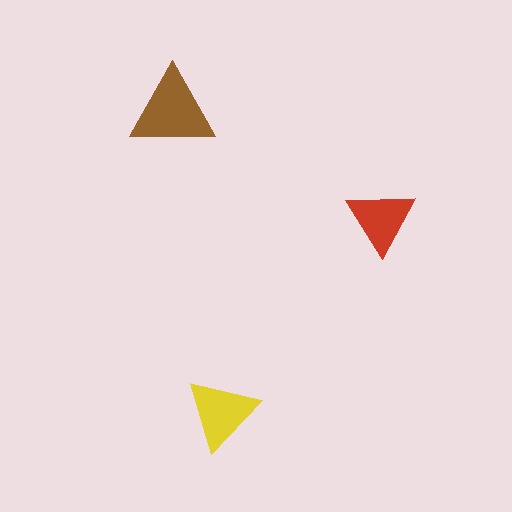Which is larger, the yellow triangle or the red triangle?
The yellow one.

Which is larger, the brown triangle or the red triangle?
The brown one.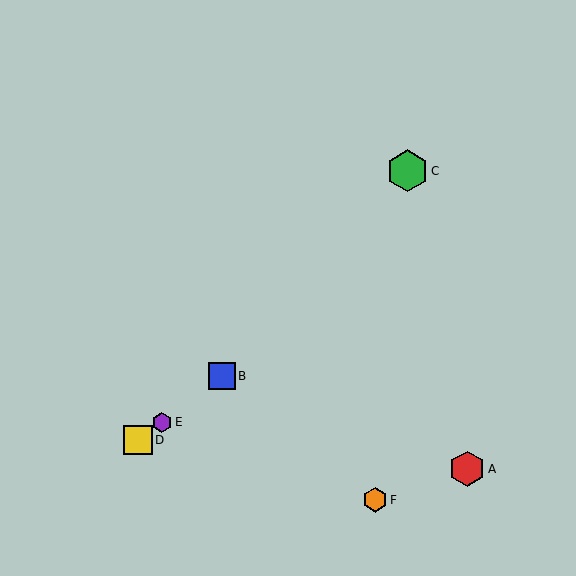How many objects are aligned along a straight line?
3 objects (B, D, E) are aligned along a straight line.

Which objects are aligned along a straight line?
Objects B, D, E are aligned along a straight line.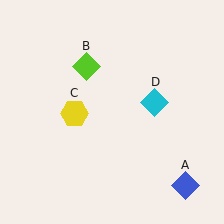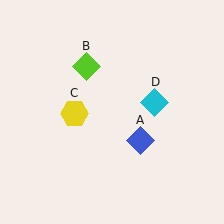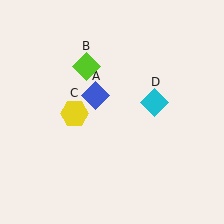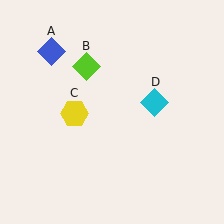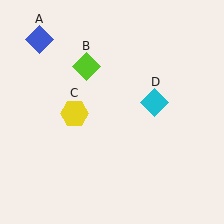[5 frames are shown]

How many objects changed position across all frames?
1 object changed position: blue diamond (object A).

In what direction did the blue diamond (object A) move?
The blue diamond (object A) moved up and to the left.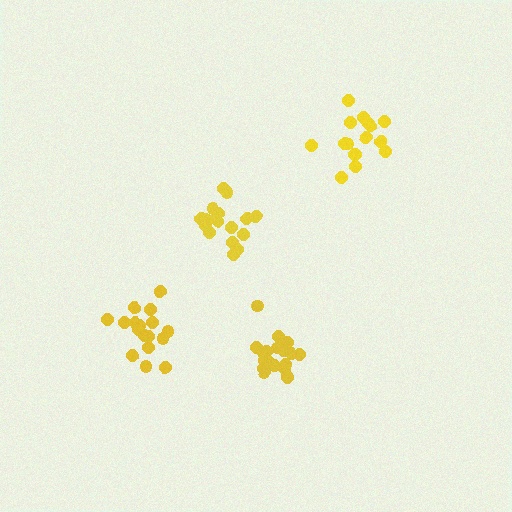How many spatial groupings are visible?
There are 4 spatial groupings.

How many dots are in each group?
Group 1: 18 dots, Group 2: 17 dots, Group 3: 18 dots, Group 4: 16 dots (69 total).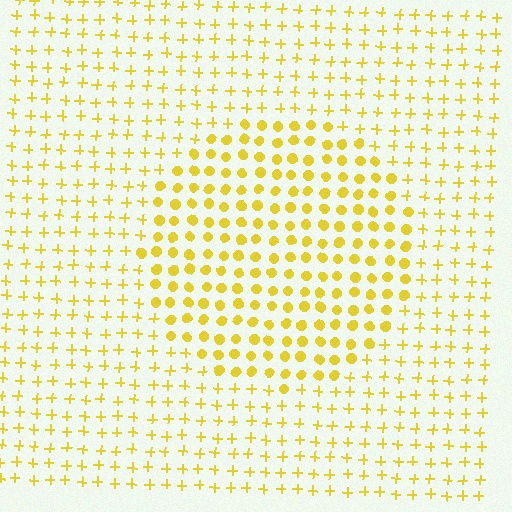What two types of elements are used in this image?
The image uses circles inside the circle region and plus signs outside it.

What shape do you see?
I see a circle.